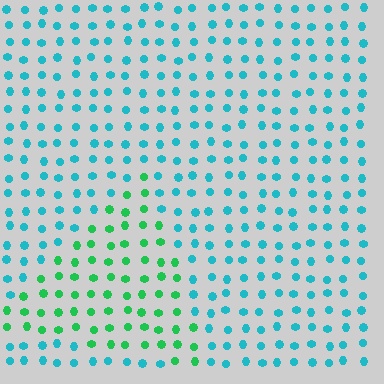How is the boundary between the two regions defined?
The boundary is defined purely by a slight shift in hue (about 47 degrees). Spacing, size, and orientation are identical on both sides.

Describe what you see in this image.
The image is filled with small cyan elements in a uniform arrangement. A triangle-shaped region is visible where the elements are tinted to a slightly different hue, forming a subtle color boundary.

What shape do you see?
I see a triangle.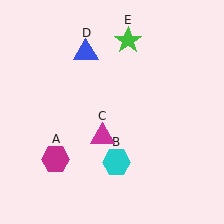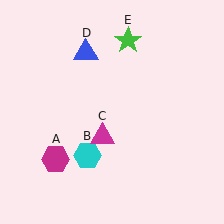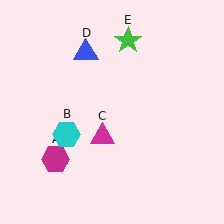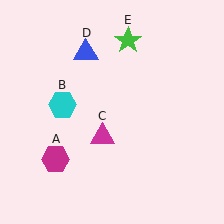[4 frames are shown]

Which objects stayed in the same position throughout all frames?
Magenta hexagon (object A) and magenta triangle (object C) and blue triangle (object D) and green star (object E) remained stationary.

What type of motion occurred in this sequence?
The cyan hexagon (object B) rotated clockwise around the center of the scene.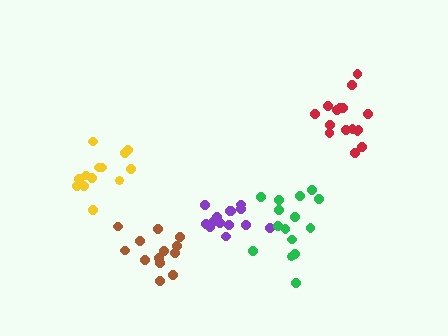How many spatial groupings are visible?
There are 5 spatial groupings.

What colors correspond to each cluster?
The clusters are colored: yellow, purple, green, brown, red.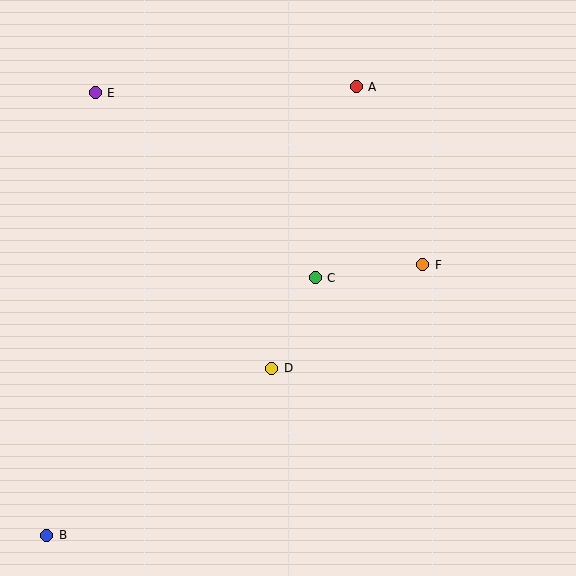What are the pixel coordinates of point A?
Point A is at (356, 87).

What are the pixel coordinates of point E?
Point E is at (95, 93).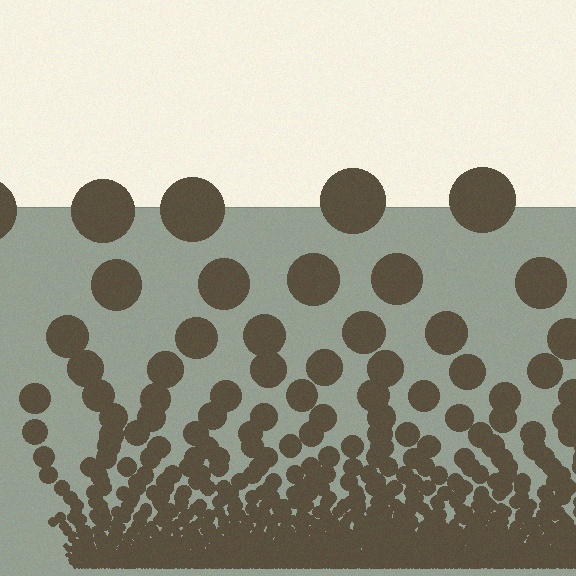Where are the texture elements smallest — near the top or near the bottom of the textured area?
Near the bottom.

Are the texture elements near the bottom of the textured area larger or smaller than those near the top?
Smaller. The gradient is inverted — elements near the bottom are smaller and denser.